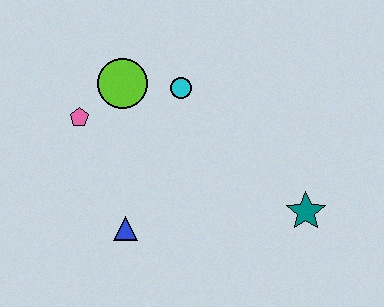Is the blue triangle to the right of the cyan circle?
No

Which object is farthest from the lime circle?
The teal star is farthest from the lime circle.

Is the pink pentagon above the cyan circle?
No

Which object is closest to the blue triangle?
The pink pentagon is closest to the blue triangle.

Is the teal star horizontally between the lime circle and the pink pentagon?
No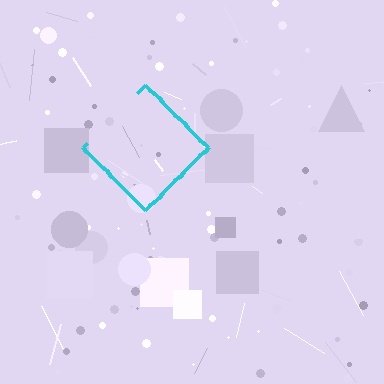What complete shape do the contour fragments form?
The contour fragments form a diamond.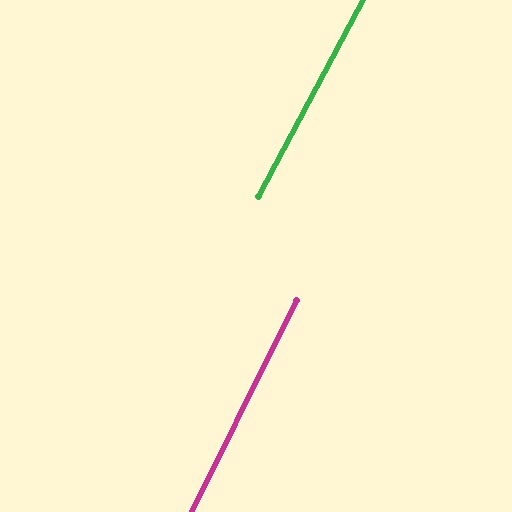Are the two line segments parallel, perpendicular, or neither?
Parallel — their directions differ by only 1.6°.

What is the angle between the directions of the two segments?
Approximately 2 degrees.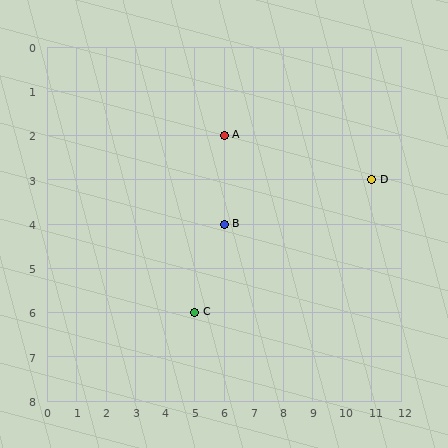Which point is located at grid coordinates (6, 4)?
Point B is at (6, 4).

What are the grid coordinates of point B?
Point B is at grid coordinates (6, 4).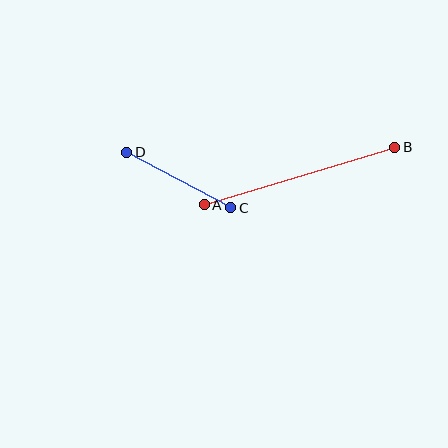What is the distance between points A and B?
The distance is approximately 199 pixels.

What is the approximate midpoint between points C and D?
The midpoint is at approximately (179, 180) pixels.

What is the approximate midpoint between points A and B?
The midpoint is at approximately (299, 176) pixels.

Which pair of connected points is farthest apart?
Points A and B are farthest apart.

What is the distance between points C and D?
The distance is approximately 118 pixels.